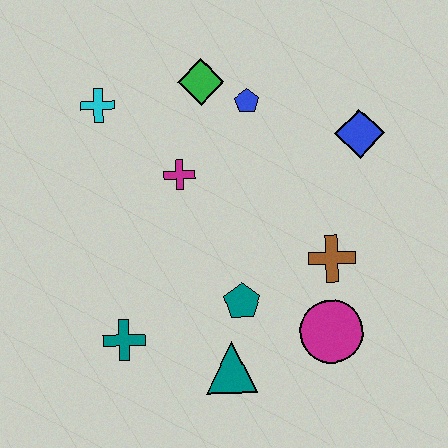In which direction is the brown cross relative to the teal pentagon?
The brown cross is to the right of the teal pentagon.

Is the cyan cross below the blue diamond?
No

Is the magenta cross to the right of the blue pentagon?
No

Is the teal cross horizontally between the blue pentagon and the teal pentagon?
No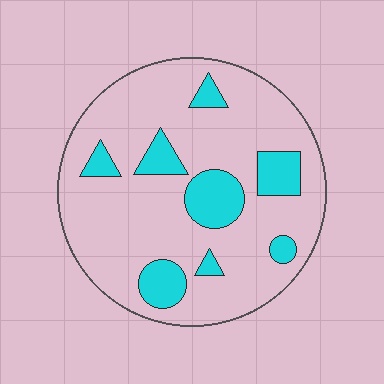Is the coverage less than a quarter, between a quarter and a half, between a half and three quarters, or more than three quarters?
Less than a quarter.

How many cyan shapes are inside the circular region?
8.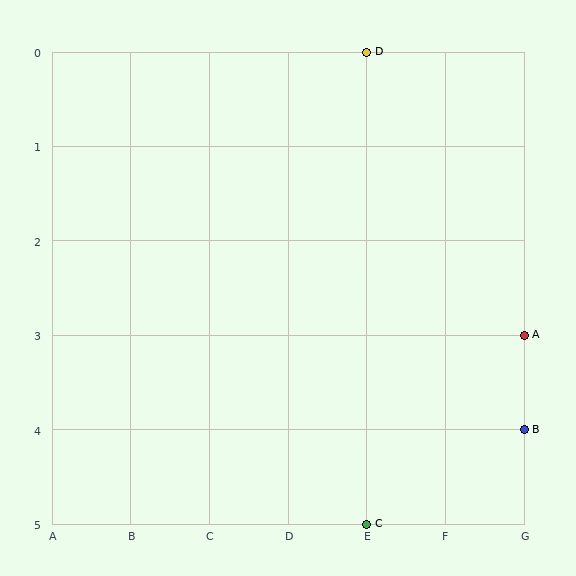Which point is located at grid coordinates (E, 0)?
Point D is at (E, 0).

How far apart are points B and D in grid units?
Points B and D are 2 columns and 4 rows apart (about 4.5 grid units diagonally).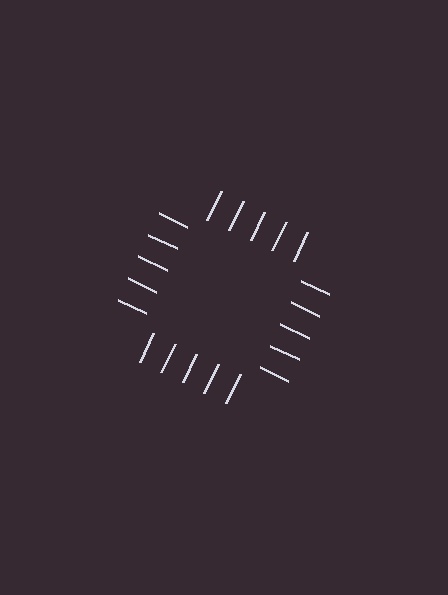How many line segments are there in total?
20 — 5 along each of the 4 edges.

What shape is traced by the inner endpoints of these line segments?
An illusory square — the line segments terminate on its edges but no continuous stroke is drawn.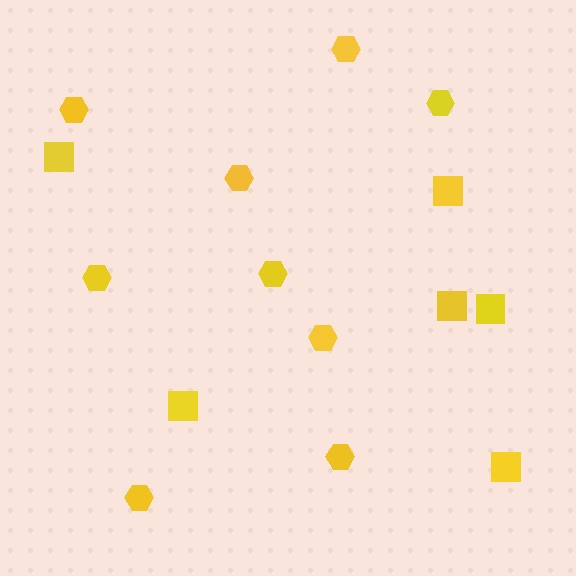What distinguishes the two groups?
There are 2 groups: one group of hexagons (9) and one group of squares (6).